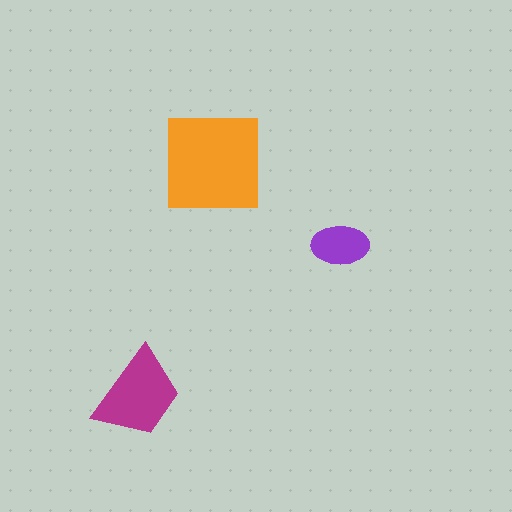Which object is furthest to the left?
The magenta trapezoid is leftmost.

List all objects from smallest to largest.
The purple ellipse, the magenta trapezoid, the orange square.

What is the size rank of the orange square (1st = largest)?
1st.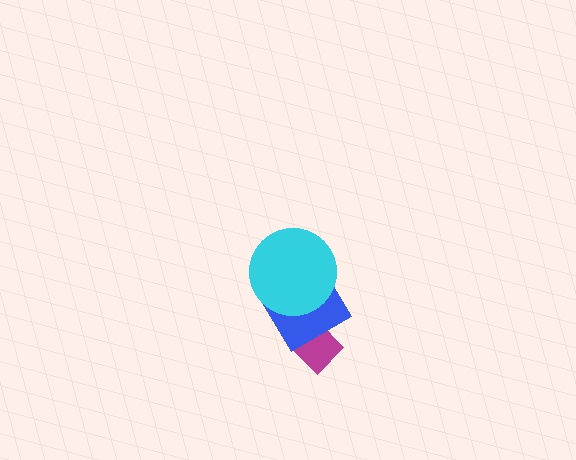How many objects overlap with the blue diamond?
2 objects overlap with the blue diamond.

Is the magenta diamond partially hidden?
Yes, it is partially covered by another shape.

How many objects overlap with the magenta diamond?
1 object overlaps with the magenta diamond.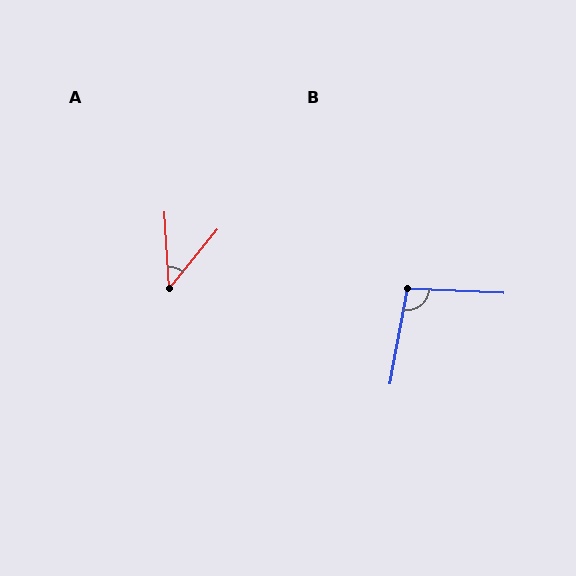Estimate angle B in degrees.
Approximately 98 degrees.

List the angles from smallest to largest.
A (43°), B (98°).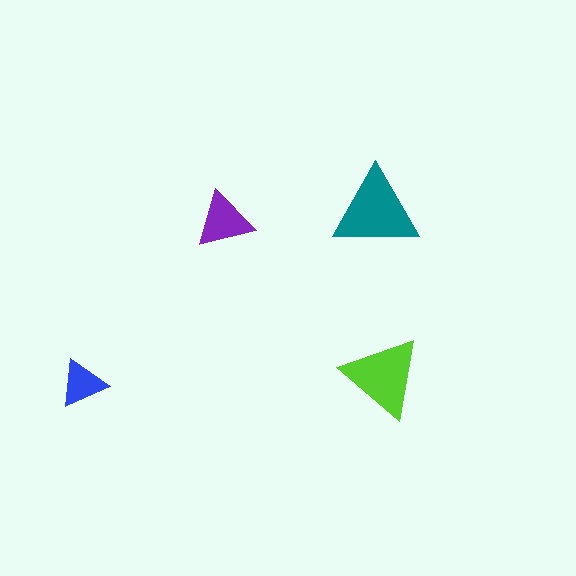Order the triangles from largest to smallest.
the teal one, the lime one, the purple one, the blue one.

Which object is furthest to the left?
The blue triangle is leftmost.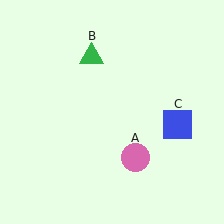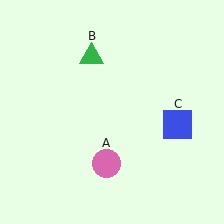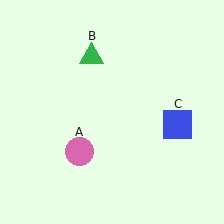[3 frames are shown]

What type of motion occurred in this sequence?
The pink circle (object A) rotated clockwise around the center of the scene.